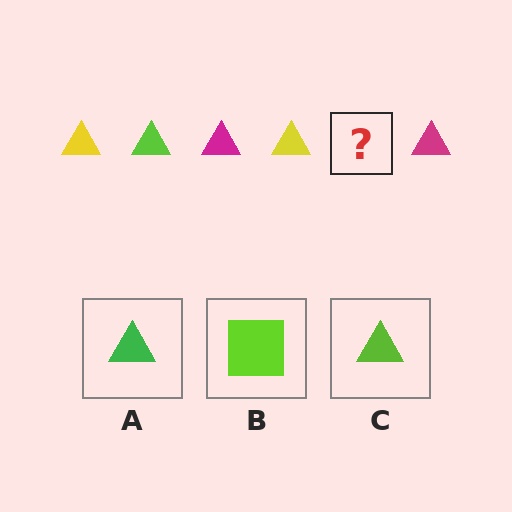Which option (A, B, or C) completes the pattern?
C.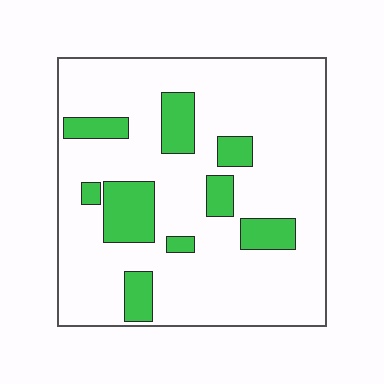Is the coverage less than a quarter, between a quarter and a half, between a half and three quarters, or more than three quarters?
Less than a quarter.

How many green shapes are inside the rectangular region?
9.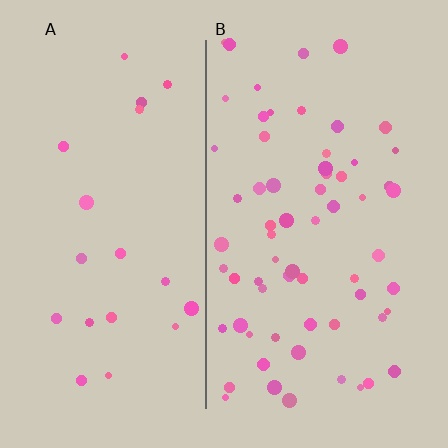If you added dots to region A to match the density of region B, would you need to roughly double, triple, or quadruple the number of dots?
Approximately triple.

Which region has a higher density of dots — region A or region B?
B (the right).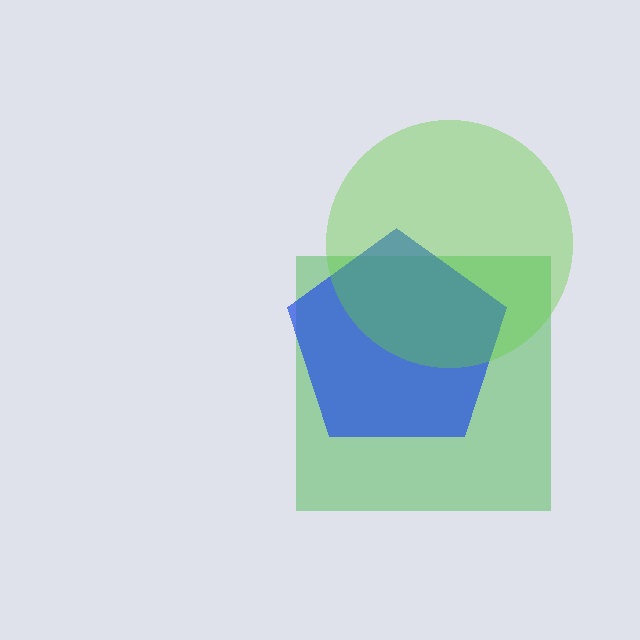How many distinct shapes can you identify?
There are 3 distinct shapes: a green square, a blue pentagon, a lime circle.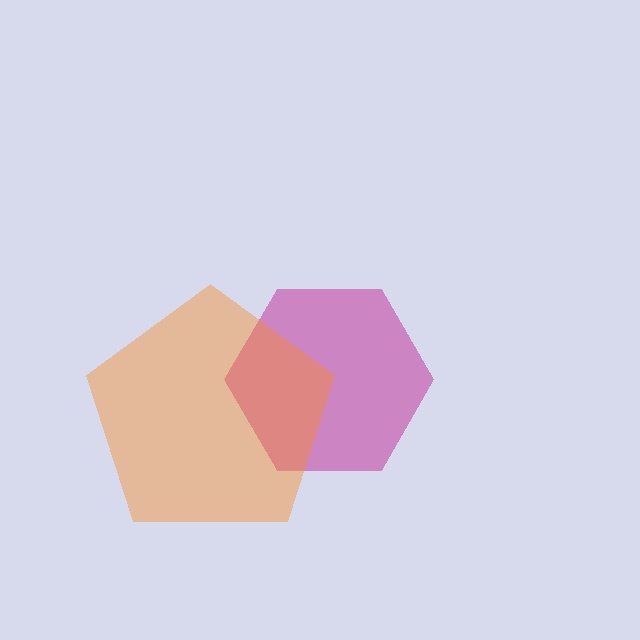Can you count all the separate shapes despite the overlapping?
Yes, there are 2 separate shapes.